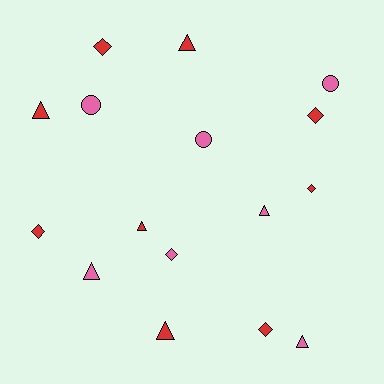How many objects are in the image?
There are 16 objects.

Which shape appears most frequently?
Triangle, with 7 objects.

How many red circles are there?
There are no red circles.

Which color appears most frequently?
Red, with 9 objects.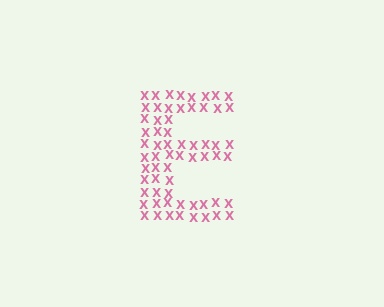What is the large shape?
The large shape is the letter E.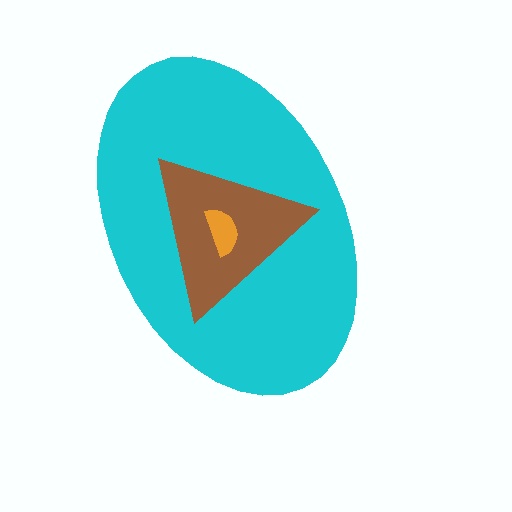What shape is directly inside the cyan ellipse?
The brown triangle.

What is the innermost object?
The orange semicircle.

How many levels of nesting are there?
3.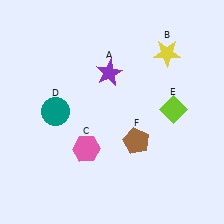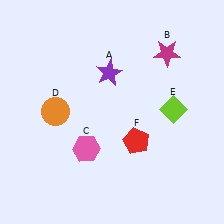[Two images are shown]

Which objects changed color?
B changed from yellow to magenta. D changed from teal to orange. F changed from brown to red.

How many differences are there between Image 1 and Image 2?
There are 3 differences between the two images.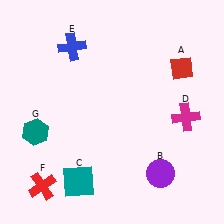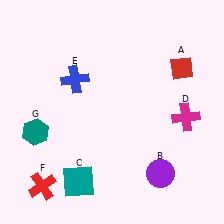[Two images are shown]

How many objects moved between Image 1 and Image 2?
1 object moved between the two images.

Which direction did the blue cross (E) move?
The blue cross (E) moved down.